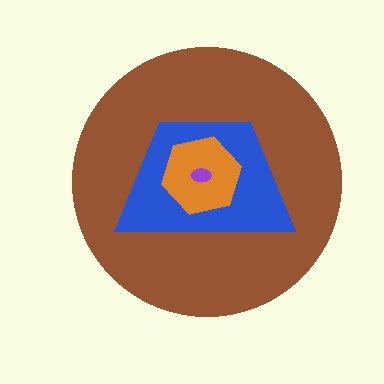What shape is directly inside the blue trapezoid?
The orange hexagon.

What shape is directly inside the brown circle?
The blue trapezoid.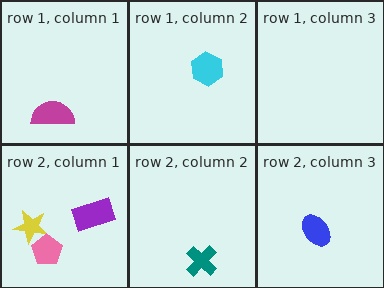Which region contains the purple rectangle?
The row 2, column 1 region.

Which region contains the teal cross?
The row 2, column 2 region.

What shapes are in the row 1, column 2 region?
The cyan hexagon.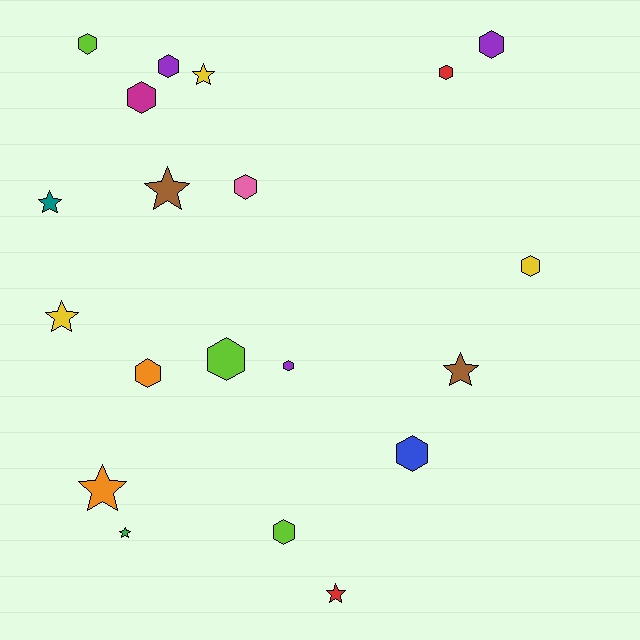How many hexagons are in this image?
There are 12 hexagons.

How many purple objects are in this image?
There are 3 purple objects.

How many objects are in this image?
There are 20 objects.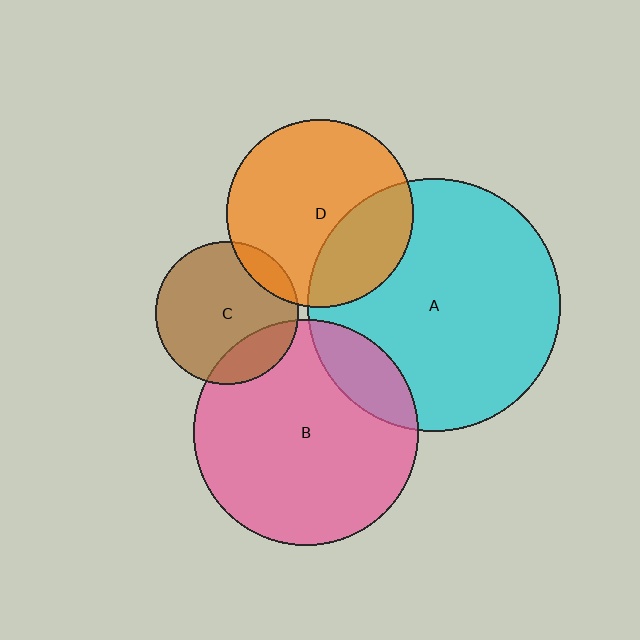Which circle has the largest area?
Circle A (cyan).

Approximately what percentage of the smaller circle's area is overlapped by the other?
Approximately 20%.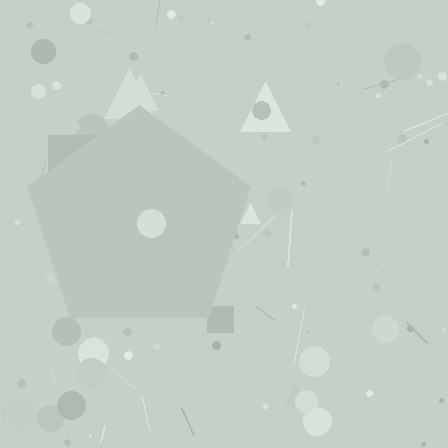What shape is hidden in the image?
A pentagon is hidden in the image.